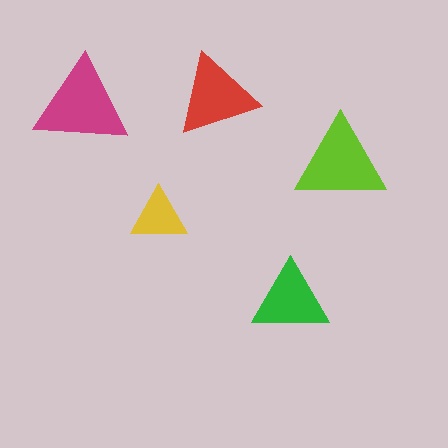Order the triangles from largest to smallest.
the magenta one, the lime one, the red one, the green one, the yellow one.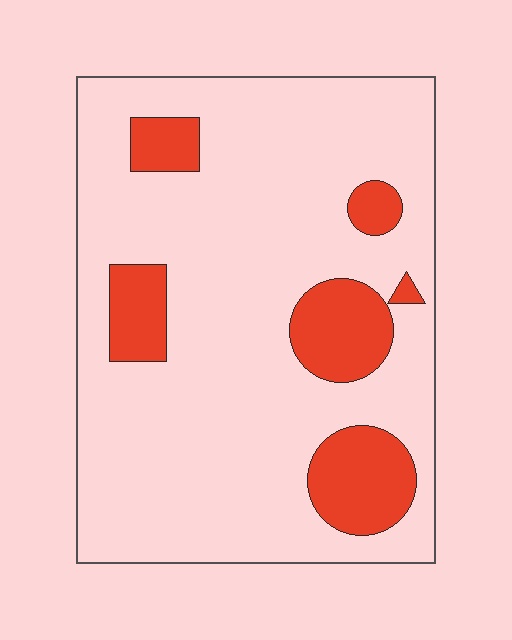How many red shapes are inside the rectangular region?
6.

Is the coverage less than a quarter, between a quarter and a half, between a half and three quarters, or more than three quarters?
Less than a quarter.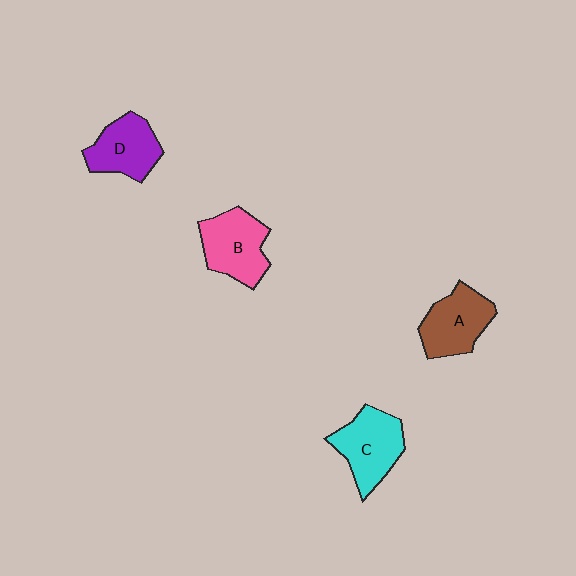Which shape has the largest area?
Shape C (cyan).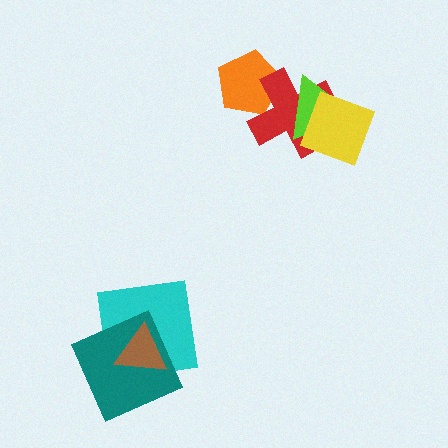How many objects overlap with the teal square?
2 objects overlap with the teal square.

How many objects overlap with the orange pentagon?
1 object overlaps with the orange pentagon.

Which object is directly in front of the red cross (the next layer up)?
The lime triangle is directly in front of the red cross.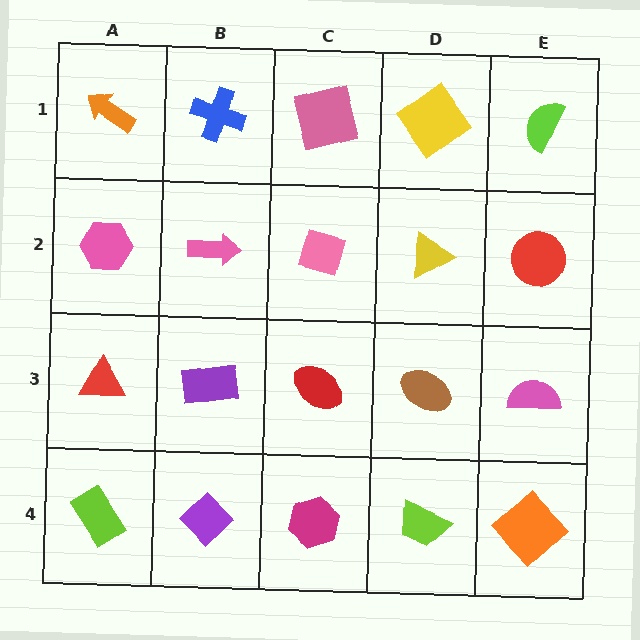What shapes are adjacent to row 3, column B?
A pink arrow (row 2, column B), a purple diamond (row 4, column B), a red triangle (row 3, column A), a red ellipse (row 3, column C).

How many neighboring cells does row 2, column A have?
3.